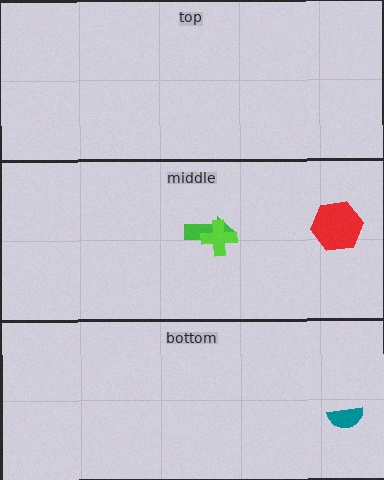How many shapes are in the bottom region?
1.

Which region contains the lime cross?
The middle region.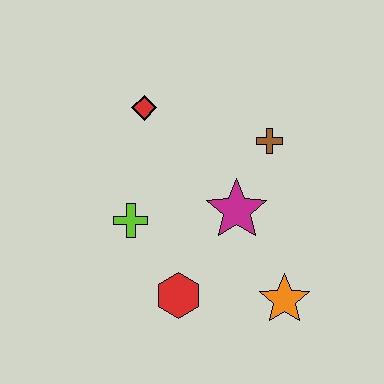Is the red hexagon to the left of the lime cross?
No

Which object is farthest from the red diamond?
The orange star is farthest from the red diamond.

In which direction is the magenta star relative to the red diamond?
The magenta star is below the red diamond.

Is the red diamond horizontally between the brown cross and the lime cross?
Yes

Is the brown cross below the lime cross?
No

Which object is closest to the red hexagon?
The lime cross is closest to the red hexagon.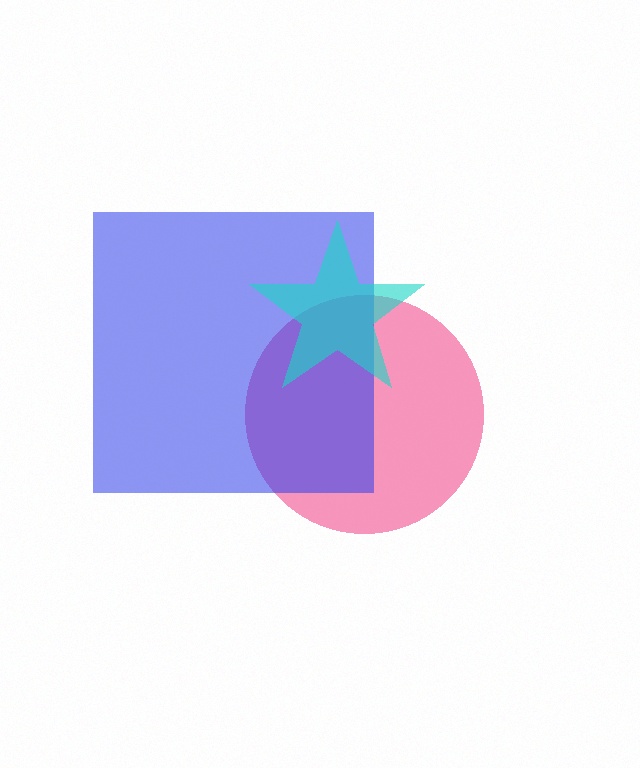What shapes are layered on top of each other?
The layered shapes are: a pink circle, a blue square, a cyan star.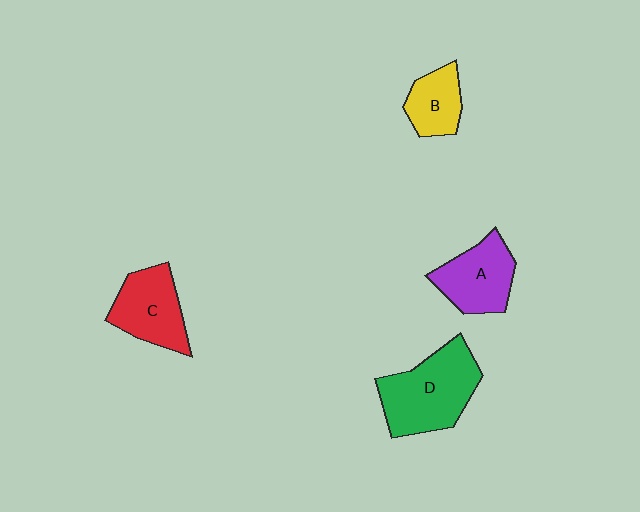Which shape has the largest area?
Shape D (green).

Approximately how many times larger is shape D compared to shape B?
Approximately 2.0 times.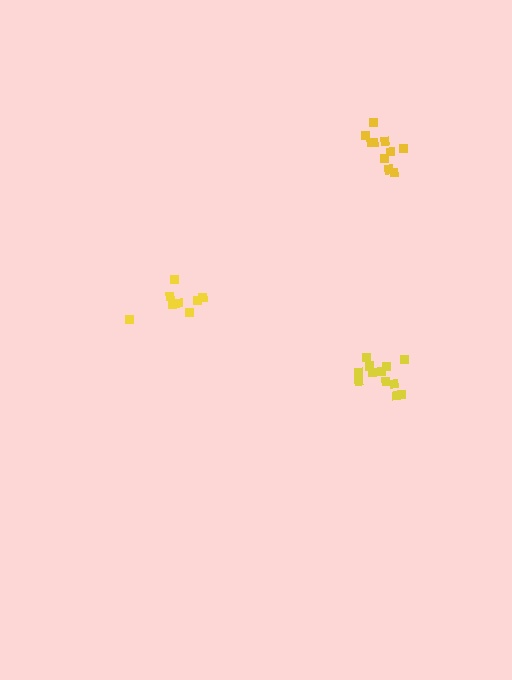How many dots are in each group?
Group 1: 8 dots, Group 2: 12 dots, Group 3: 11 dots (31 total).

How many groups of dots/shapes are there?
There are 3 groups.